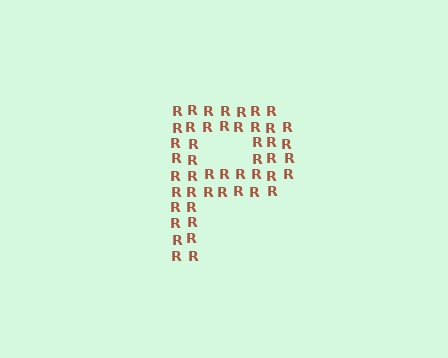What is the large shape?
The large shape is the letter P.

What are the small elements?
The small elements are letter R's.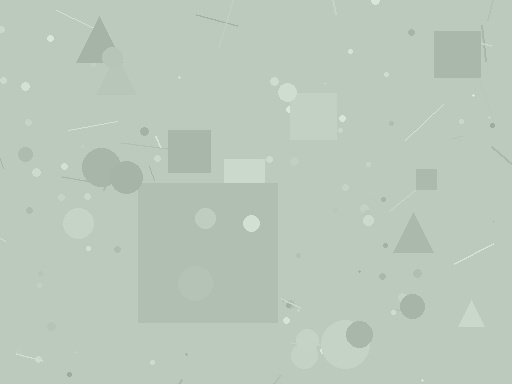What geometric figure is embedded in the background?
A square is embedded in the background.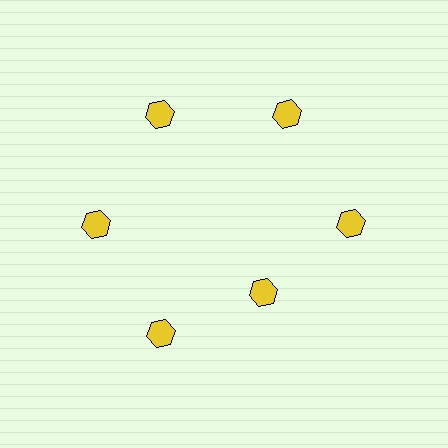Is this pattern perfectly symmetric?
No. The 6 yellow hexagons are arranged in a ring, but one element near the 5 o'clock position is pulled inward toward the center, breaking the 6-fold rotational symmetry.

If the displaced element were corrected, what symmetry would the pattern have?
It would have 6-fold rotational symmetry — the pattern would map onto itself every 60 degrees.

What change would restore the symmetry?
The symmetry would be restored by moving it outward, back onto the ring so that all 6 hexagons sit at equal angles and equal distance from the center.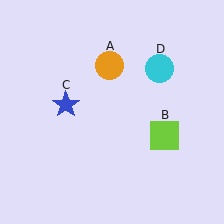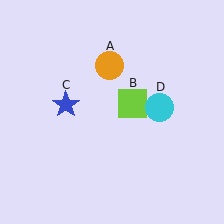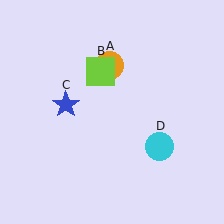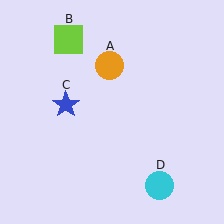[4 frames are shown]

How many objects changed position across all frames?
2 objects changed position: lime square (object B), cyan circle (object D).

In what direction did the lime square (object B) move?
The lime square (object B) moved up and to the left.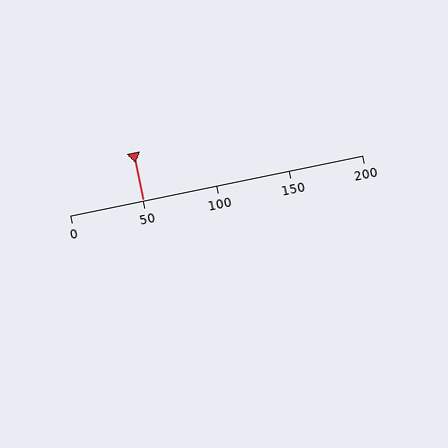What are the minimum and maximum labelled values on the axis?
The axis runs from 0 to 200.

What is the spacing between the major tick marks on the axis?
The major ticks are spaced 50 apart.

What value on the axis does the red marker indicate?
The marker indicates approximately 50.